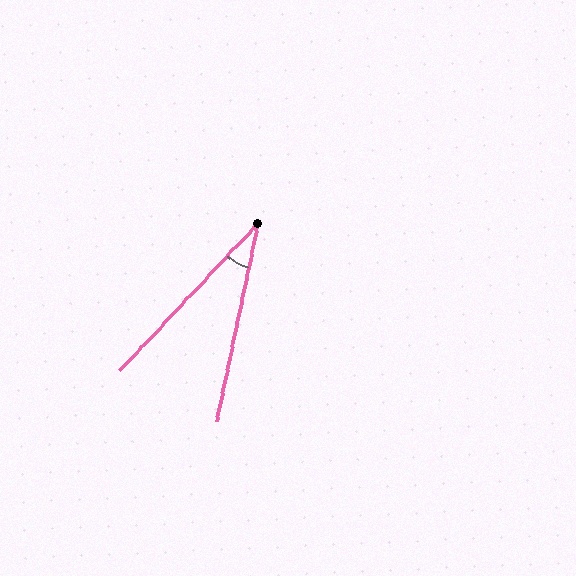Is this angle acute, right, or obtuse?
It is acute.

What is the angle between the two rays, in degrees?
Approximately 31 degrees.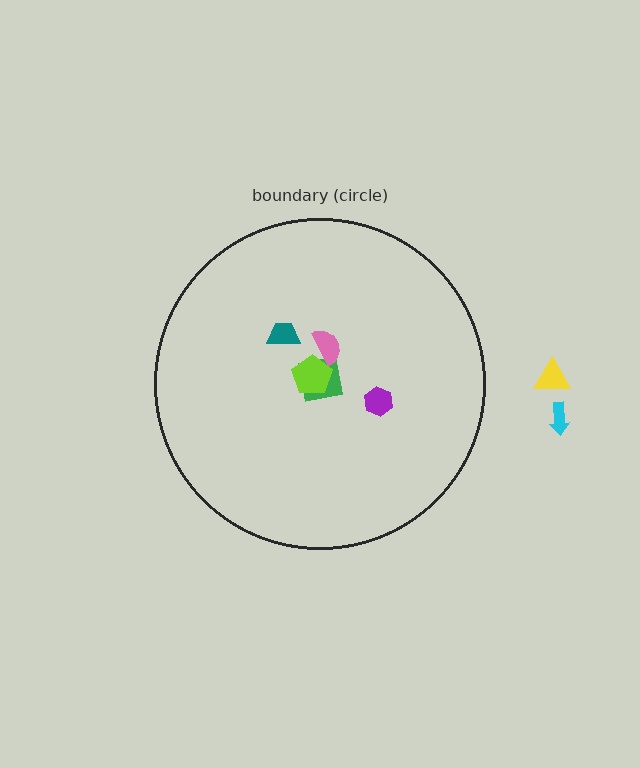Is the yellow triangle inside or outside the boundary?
Outside.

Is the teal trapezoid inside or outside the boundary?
Inside.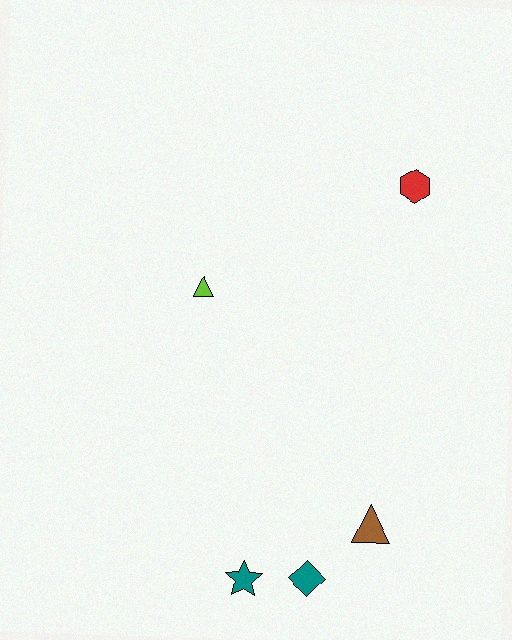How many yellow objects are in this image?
There are no yellow objects.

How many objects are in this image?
There are 5 objects.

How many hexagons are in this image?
There is 1 hexagon.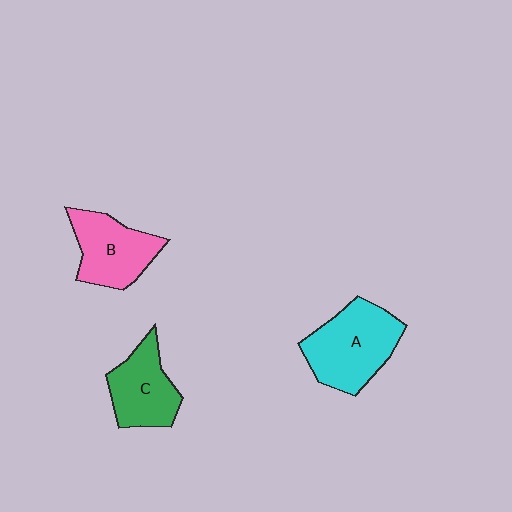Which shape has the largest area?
Shape A (cyan).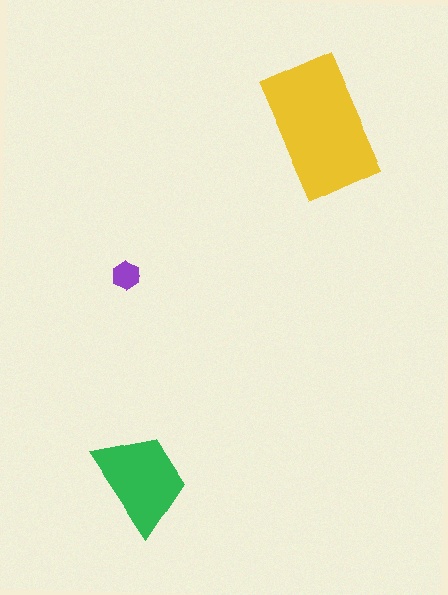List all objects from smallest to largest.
The purple hexagon, the green trapezoid, the yellow rectangle.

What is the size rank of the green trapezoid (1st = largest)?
2nd.